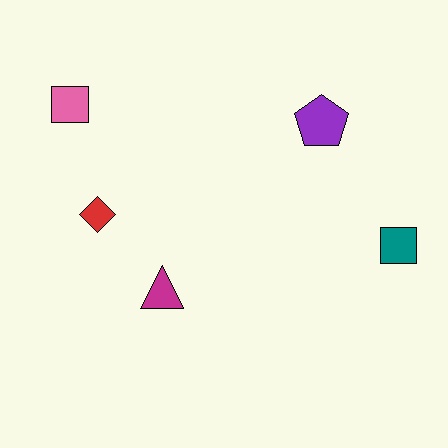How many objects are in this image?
There are 5 objects.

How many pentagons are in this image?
There is 1 pentagon.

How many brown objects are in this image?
There are no brown objects.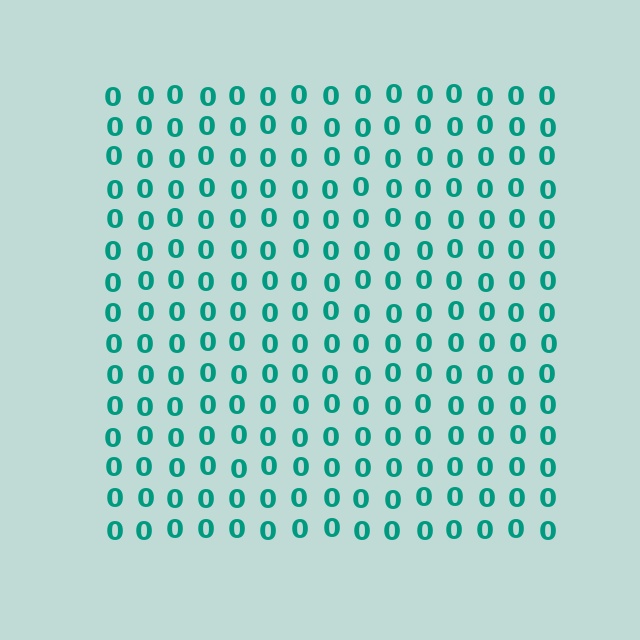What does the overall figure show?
The overall figure shows a square.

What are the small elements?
The small elements are digit 0's.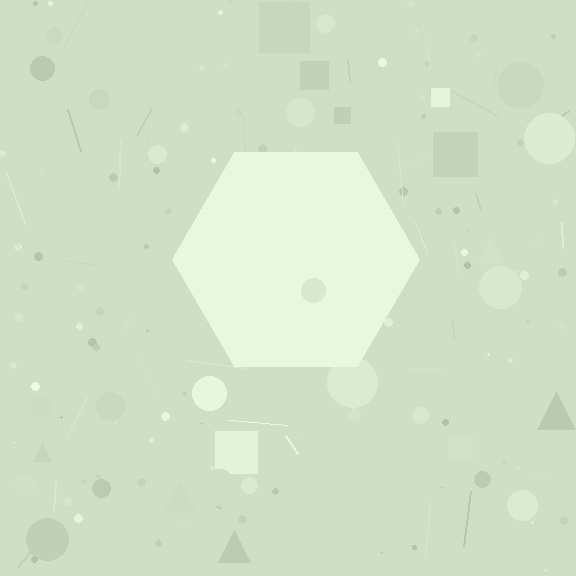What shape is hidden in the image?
A hexagon is hidden in the image.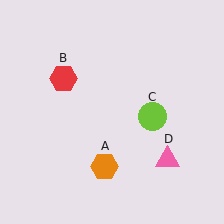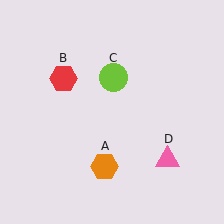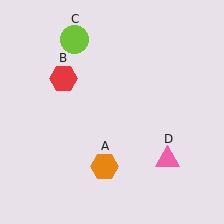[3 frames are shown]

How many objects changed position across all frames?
1 object changed position: lime circle (object C).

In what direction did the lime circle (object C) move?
The lime circle (object C) moved up and to the left.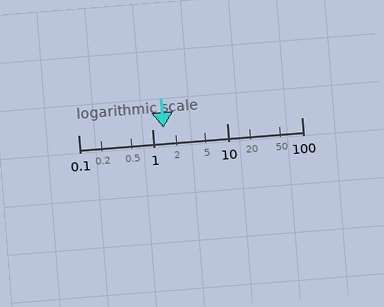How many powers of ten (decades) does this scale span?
The scale spans 3 decades, from 0.1 to 100.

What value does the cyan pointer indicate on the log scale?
The pointer indicates approximately 1.4.